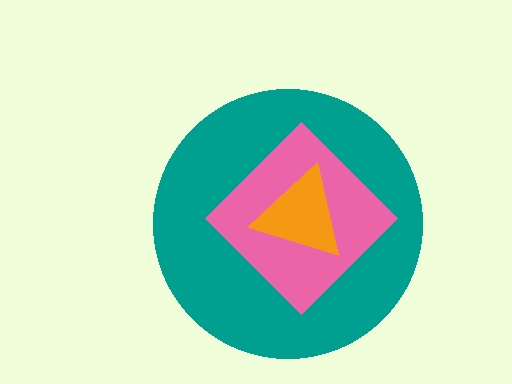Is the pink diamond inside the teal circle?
Yes.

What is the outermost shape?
The teal circle.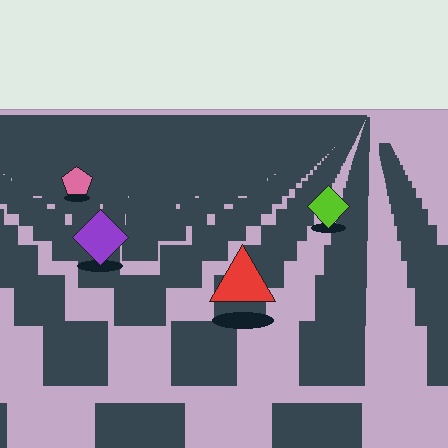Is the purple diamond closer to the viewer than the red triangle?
No. The red triangle is closer — you can tell from the texture gradient: the ground texture is coarser near it.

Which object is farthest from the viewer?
The pink pentagon is farthest from the viewer. It appears smaller and the ground texture around it is denser.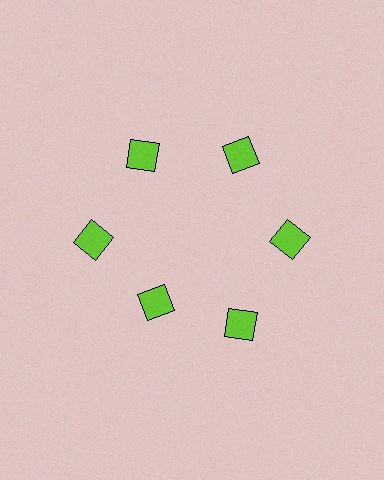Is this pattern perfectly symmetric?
No. The 6 lime squares are arranged in a ring, but one element near the 7 o'clock position is pulled inward toward the center, breaking the 6-fold rotational symmetry.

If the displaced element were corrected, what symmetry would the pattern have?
It would have 6-fold rotational symmetry — the pattern would map onto itself every 60 degrees.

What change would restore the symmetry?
The symmetry would be restored by moving it outward, back onto the ring so that all 6 squares sit at equal angles and equal distance from the center.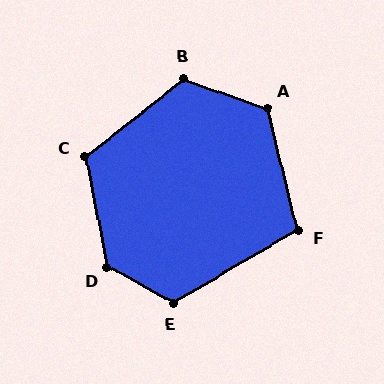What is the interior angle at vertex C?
Approximately 116 degrees (obtuse).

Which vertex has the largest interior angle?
D, at approximately 130 degrees.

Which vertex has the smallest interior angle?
F, at approximately 107 degrees.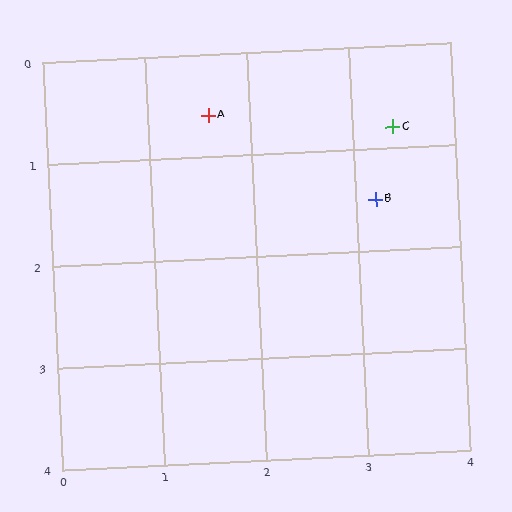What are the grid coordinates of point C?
Point C is at approximately (3.4, 0.8).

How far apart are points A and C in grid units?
Points A and C are about 1.8 grid units apart.